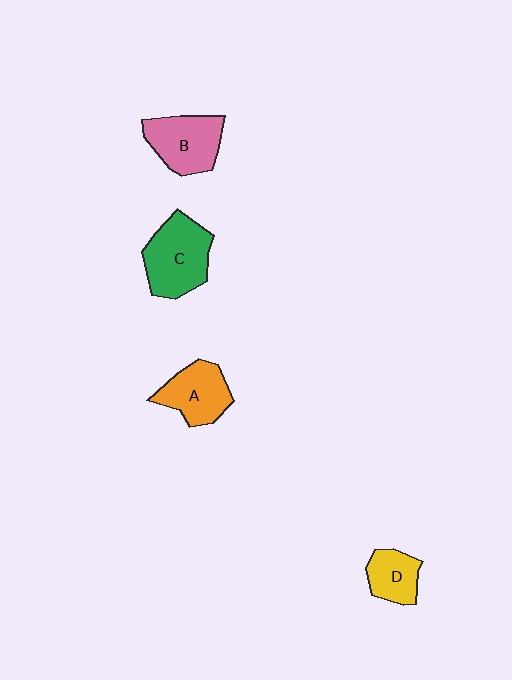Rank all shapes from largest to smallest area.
From largest to smallest: C (green), B (pink), A (orange), D (yellow).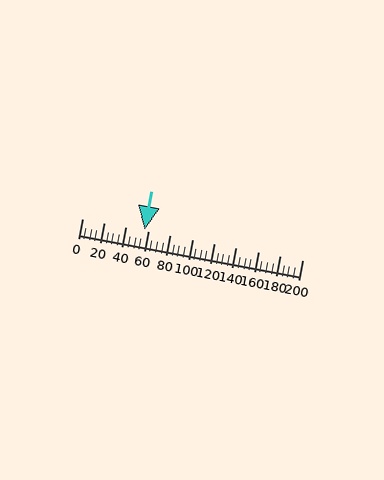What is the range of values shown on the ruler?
The ruler shows values from 0 to 200.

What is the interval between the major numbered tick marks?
The major tick marks are spaced 20 units apart.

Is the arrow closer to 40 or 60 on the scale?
The arrow is closer to 60.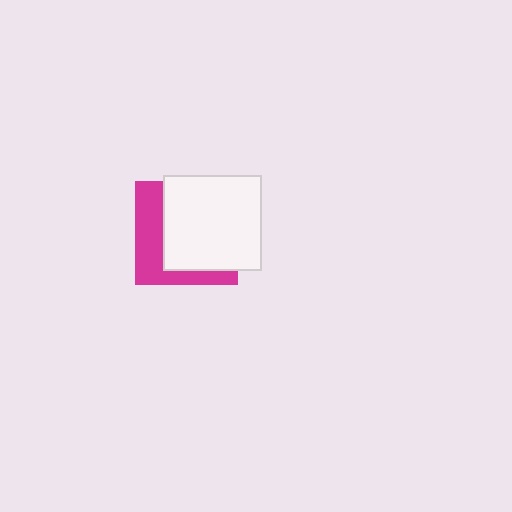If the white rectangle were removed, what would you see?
You would see the complete magenta square.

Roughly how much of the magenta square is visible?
A small part of it is visible (roughly 37%).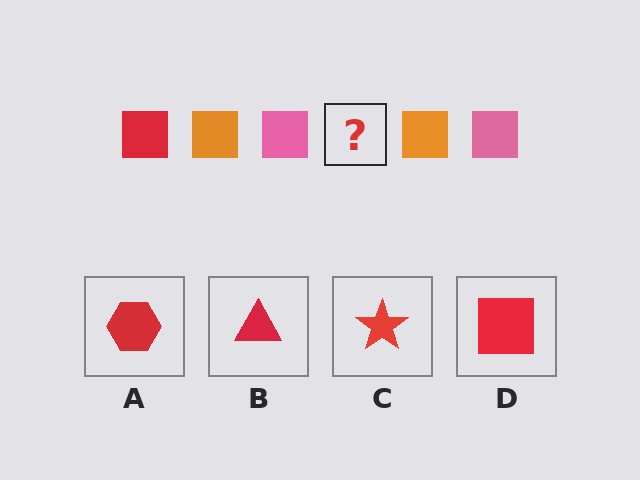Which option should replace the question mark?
Option D.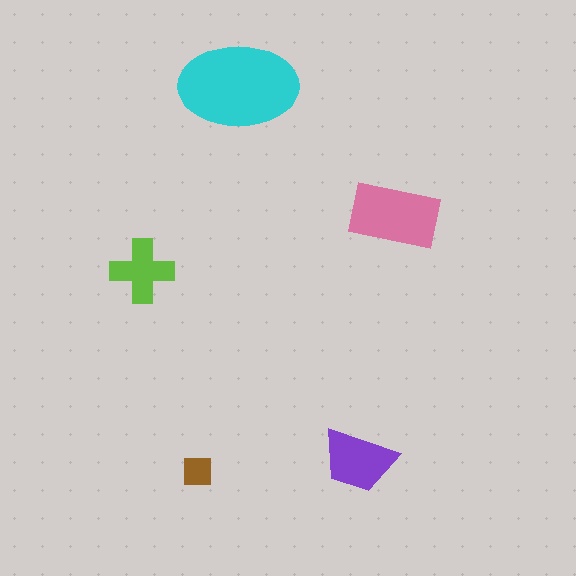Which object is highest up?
The cyan ellipse is topmost.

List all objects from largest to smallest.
The cyan ellipse, the pink rectangle, the purple trapezoid, the lime cross, the brown square.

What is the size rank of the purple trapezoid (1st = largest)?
3rd.